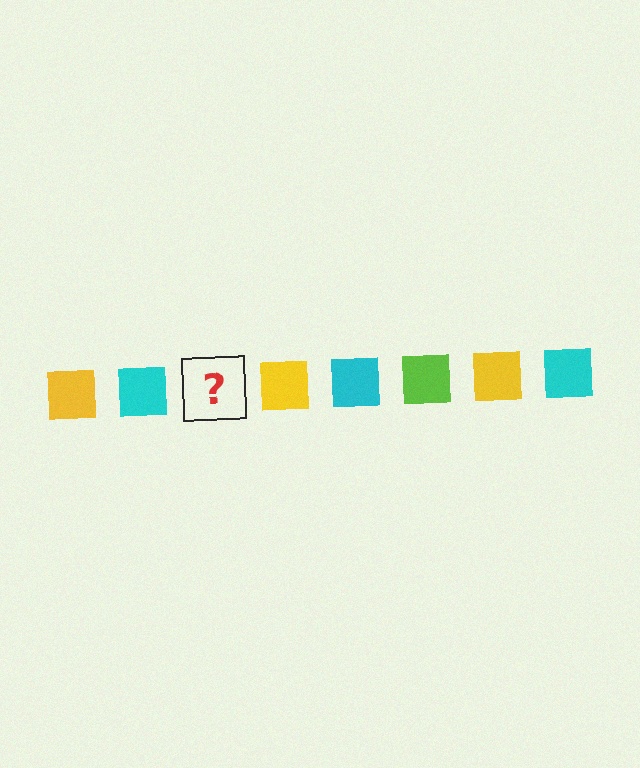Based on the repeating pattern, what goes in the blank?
The blank should be a lime square.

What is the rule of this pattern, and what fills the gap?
The rule is that the pattern cycles through yellow, cyan, lime squares. The gap should be filled with a lime square.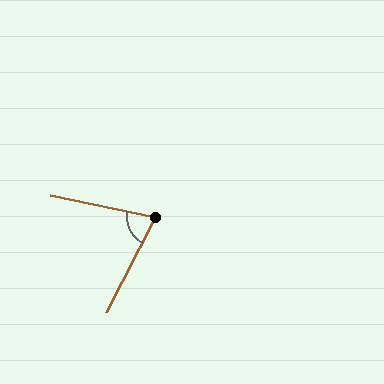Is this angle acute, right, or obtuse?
It is acute.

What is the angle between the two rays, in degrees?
Approximately 74 degrees.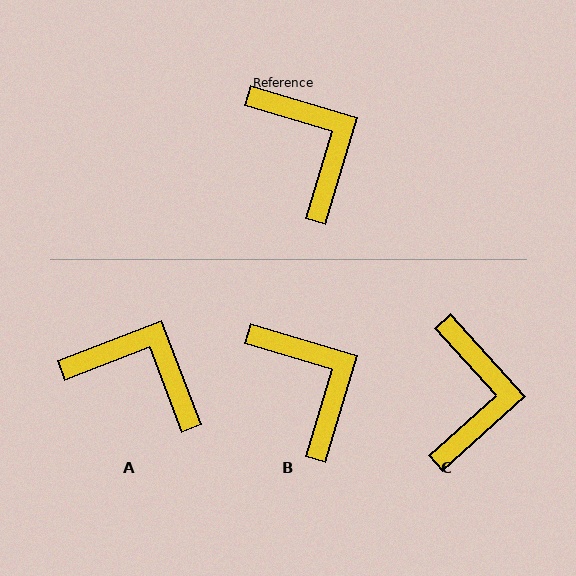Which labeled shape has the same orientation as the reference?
B.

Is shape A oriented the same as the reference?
No, it is off by about 38 degrees.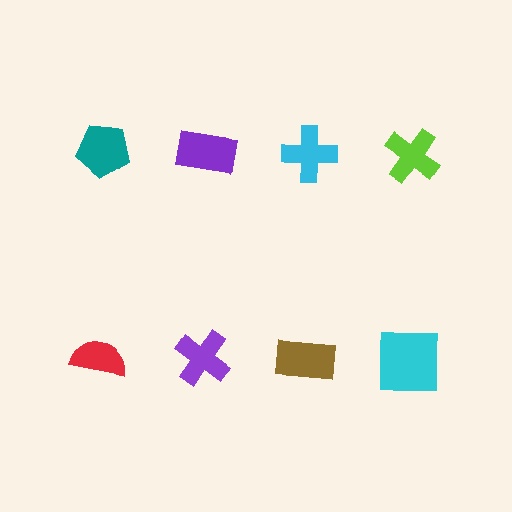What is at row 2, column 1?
A red semicircle.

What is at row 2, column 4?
A cyan square.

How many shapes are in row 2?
4 shapes.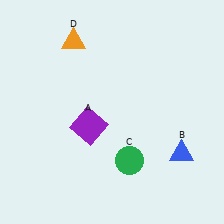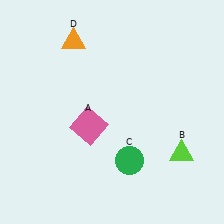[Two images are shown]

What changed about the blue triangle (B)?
In Image 1, B is blue. In Image 2, it changed to lime.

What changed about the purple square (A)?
In Image 1, A is purple. In Image 2, it changed to pink.